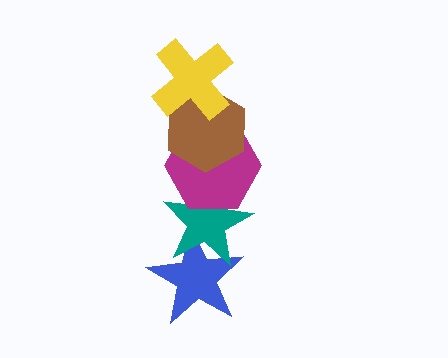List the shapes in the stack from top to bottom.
From top to bottom: the yellow cross, the brown hexagon, the magenta hexagon, the teal star, the blue star.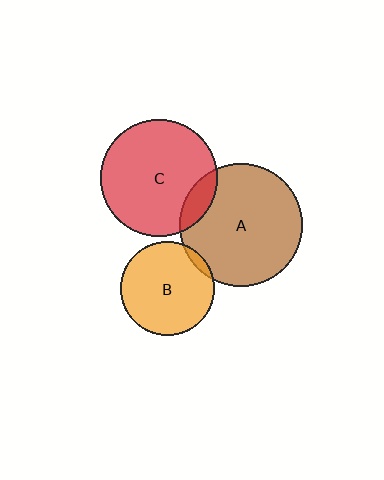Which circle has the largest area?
Circle A (brown).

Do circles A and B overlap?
Yes.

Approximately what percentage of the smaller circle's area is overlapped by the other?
Approximately 5%.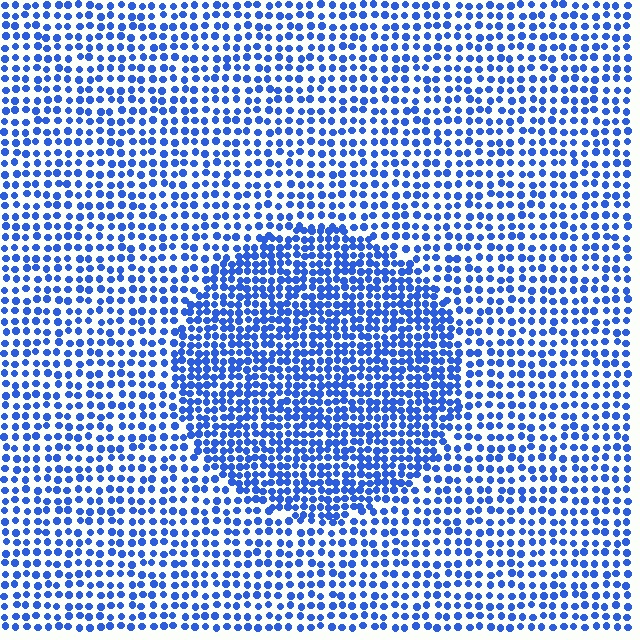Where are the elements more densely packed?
The elements are more densely packed inside the circle boundary.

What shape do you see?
I see a circle.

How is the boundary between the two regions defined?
The boundary is defined by a change in element density (approximately 1.7x ratio). All elements are the same color, size, and shape.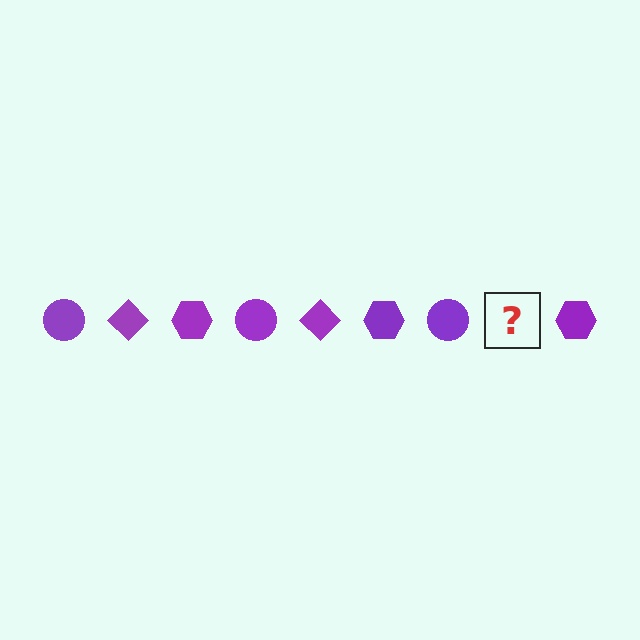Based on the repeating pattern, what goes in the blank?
The blank should be a purple diamond.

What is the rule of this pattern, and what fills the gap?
The rule is that the pattern cycles through circle, diamond, hexagon shapes in purple. The gap should be filled with a purple diamond.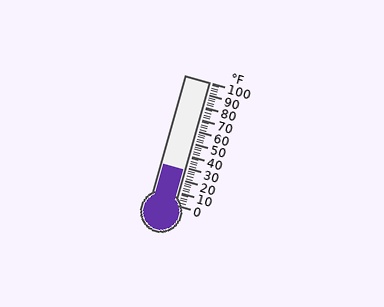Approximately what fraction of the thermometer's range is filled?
The thermometer is filled to approximately 30% of its range.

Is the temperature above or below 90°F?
The temperature is below 90°F.